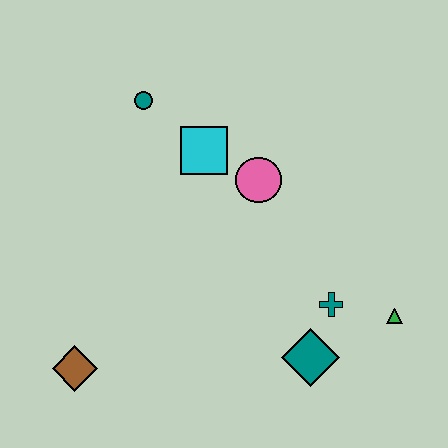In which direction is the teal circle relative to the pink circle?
The teal circle is to the left of the pink circle.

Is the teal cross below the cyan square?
Yes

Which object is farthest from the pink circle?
The brown diamond is farthest from the pink circle.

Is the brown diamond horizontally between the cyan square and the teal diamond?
No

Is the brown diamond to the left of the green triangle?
Yes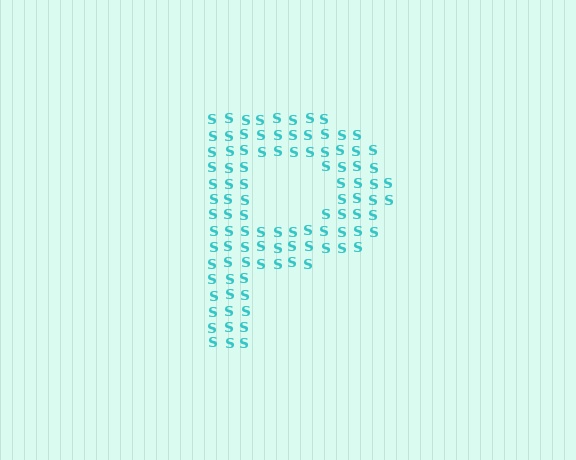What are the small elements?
The small elements are letter S's.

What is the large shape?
The large shape is the letter P.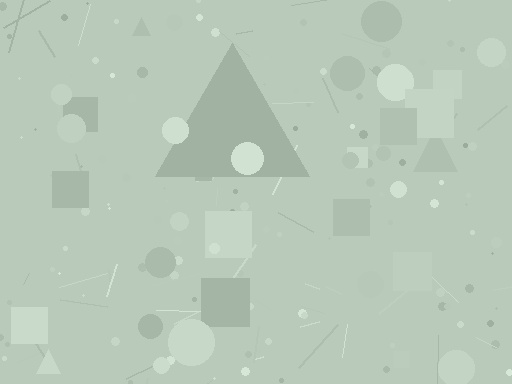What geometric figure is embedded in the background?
A triangle is embedded in the background.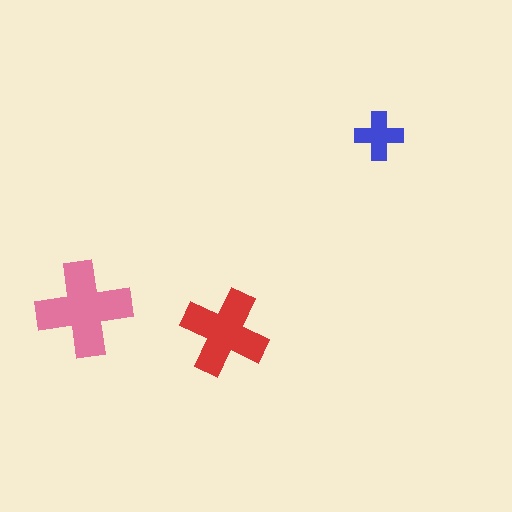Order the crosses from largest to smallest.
the pink one, the red one, the blue one.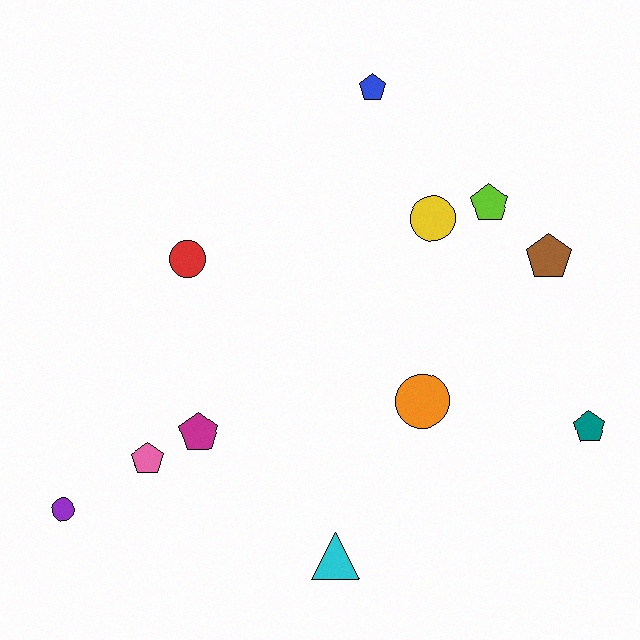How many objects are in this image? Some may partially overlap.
There are 11 objects.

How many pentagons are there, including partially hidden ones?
There are 6 pentagons.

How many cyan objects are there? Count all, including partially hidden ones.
There is 1 cyan object.